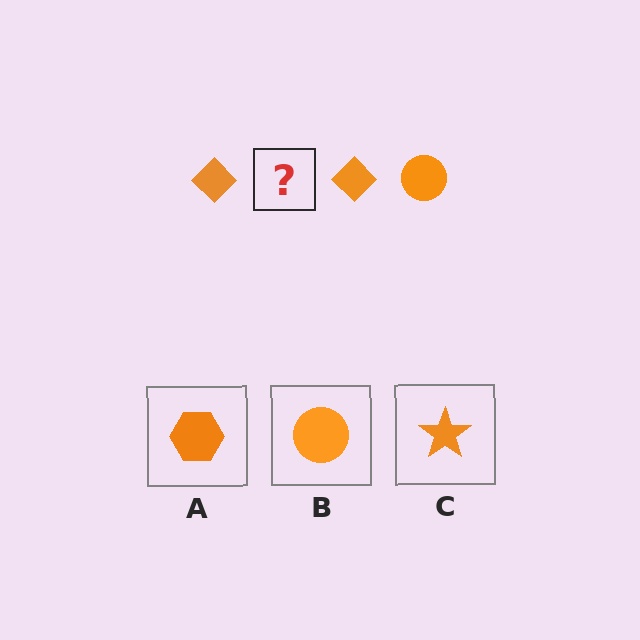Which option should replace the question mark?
Option B.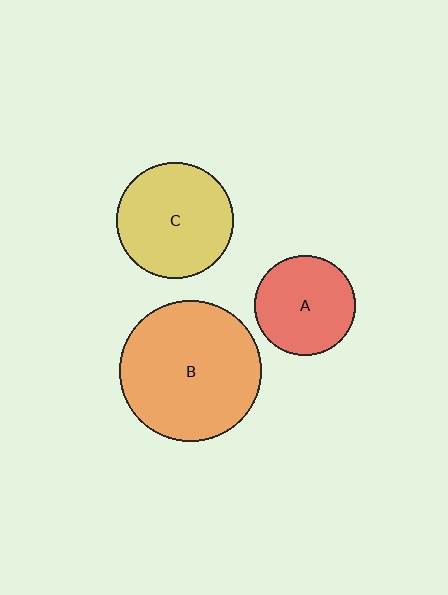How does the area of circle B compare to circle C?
Approximately 1.5 times.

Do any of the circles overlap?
No, none of the circles overlap.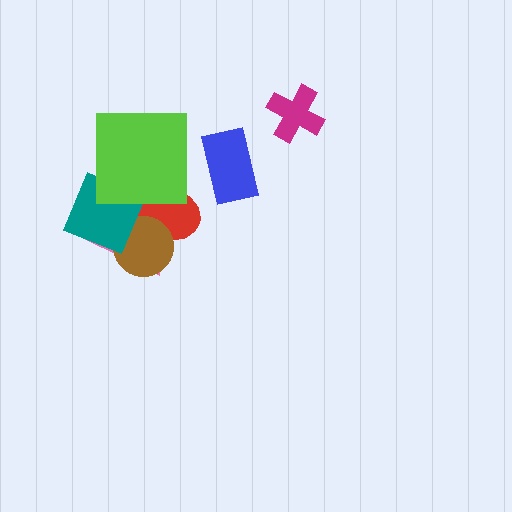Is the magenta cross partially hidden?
No, no other shape covers it.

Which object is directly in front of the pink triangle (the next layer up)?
The red ellipse is directly in front of the pink triangle.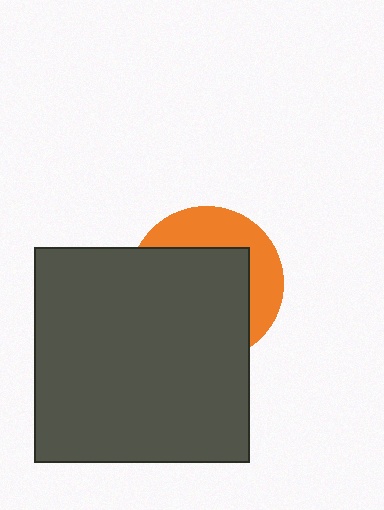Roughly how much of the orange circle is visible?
A small part of it is visible (roughly 36%).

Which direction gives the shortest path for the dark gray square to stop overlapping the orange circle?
Moving toward the lower-left gives the shortest separation.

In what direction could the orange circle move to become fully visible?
The orange circle could move toward the upper-right. That would shift it out from behind the dark gray square entirely.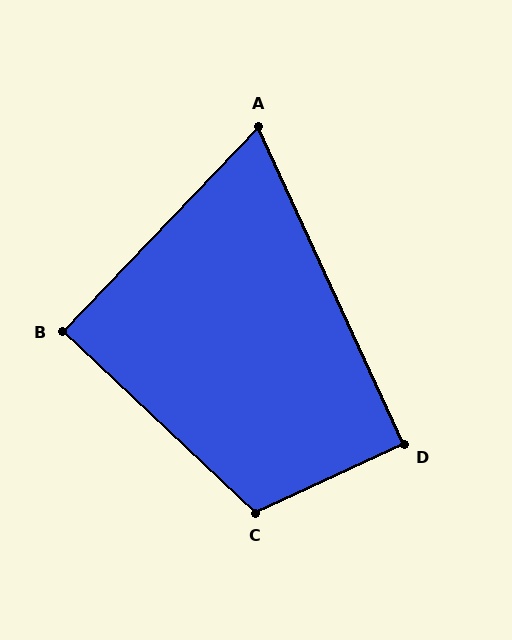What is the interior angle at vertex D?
Approximately 90 degrees (approximately right).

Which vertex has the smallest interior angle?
A, at approximately 68 degrees.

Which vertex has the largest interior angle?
C, at approximately 112 degrees.